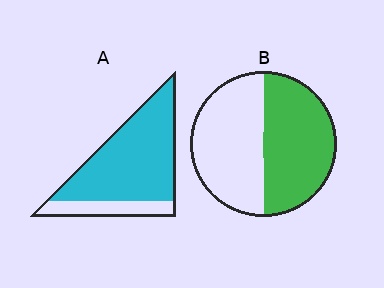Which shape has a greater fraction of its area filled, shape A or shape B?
Shape A.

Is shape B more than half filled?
Roughly half.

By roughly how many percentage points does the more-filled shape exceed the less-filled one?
By roughly 30 percentage points (A over B).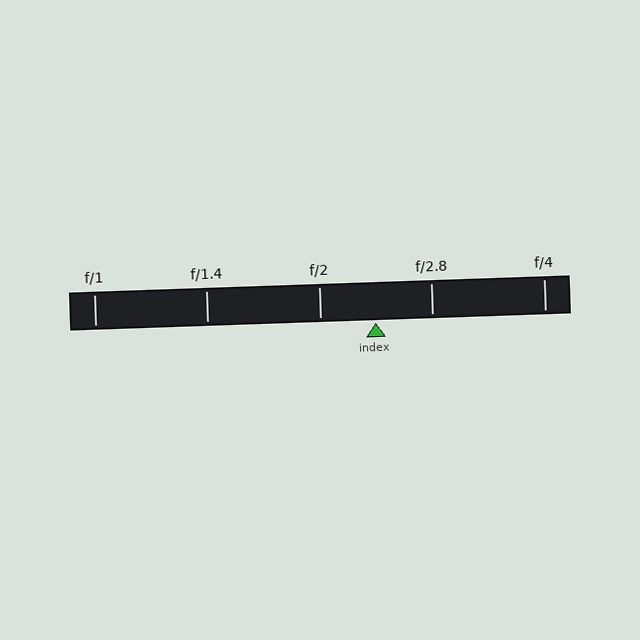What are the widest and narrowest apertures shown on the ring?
The widest aperture shown is f/1 and the narrowest is f/4.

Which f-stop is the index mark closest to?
The index mark is closest to f/2.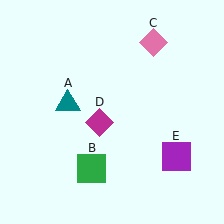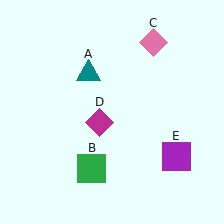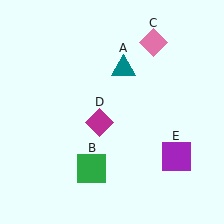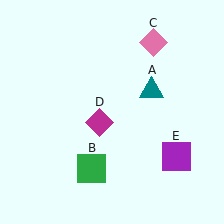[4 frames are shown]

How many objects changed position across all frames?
1 object changed position: teal triangle (object A).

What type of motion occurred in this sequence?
The teal triangle (object A) rotated clockwise around the center of the scene.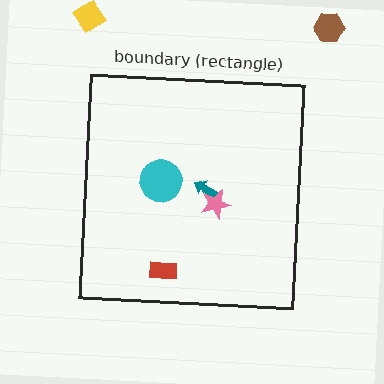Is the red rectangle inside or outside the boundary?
Inside.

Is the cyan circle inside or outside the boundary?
Inside.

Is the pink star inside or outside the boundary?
Inside.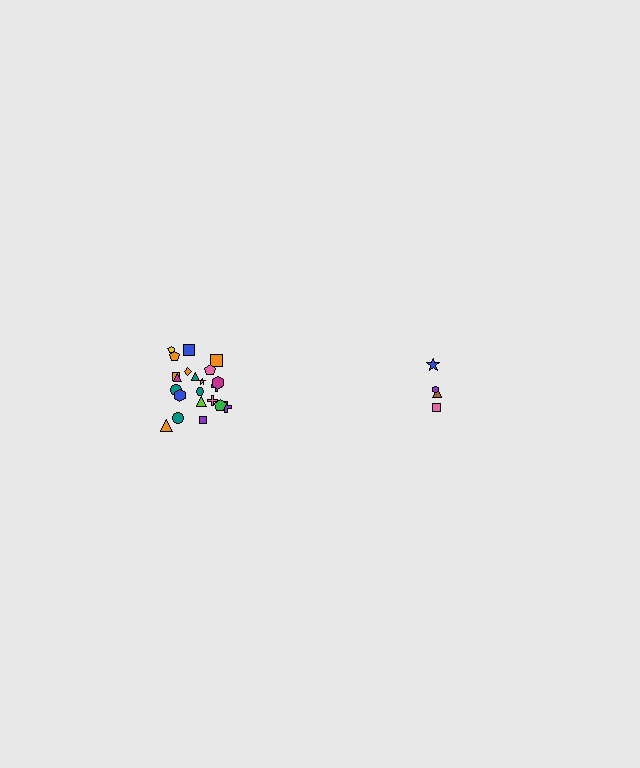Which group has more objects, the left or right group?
The left group.